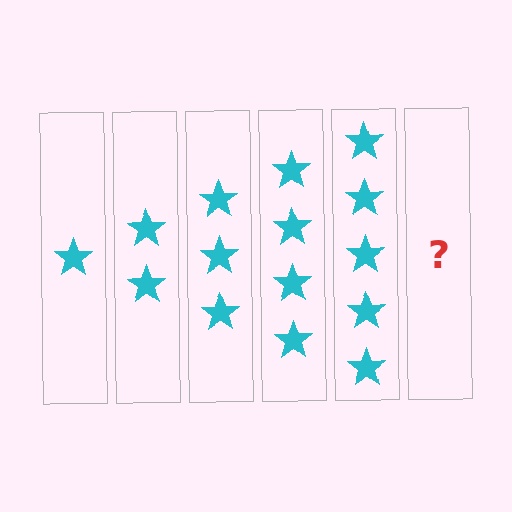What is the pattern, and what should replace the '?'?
The pattern is that each step adds one more star. The '?' should be 6 stars.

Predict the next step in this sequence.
The next step is 6 stars.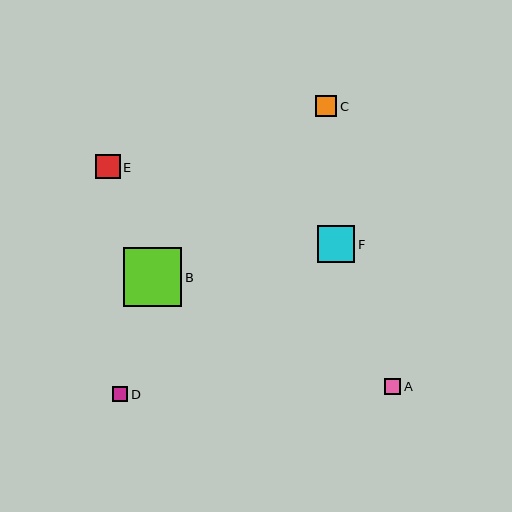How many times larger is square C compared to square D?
Square C is approximately 1.4 times the size of square D.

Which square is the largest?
Square B is the largest with a size of approximately 58 pixels.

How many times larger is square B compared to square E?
Square B is approximately 2.4 times the size of square E.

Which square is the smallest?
Square D is the smallest with a size of approximately 15 pixels.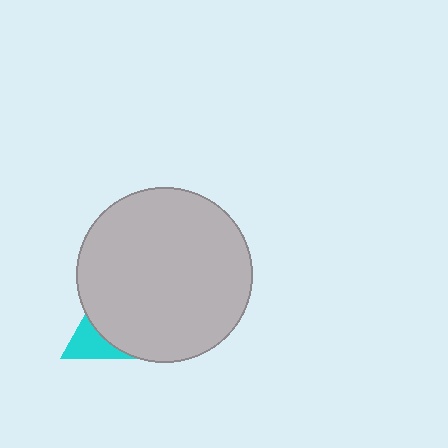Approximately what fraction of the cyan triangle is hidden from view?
Roughly 67% of the cyan triangle is hidden behind the light gray circle.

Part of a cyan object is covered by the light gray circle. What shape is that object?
It is a triangle.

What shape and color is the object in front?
The object in front is a light gray circle.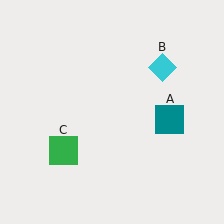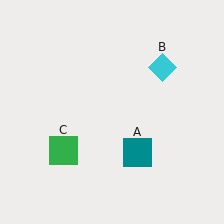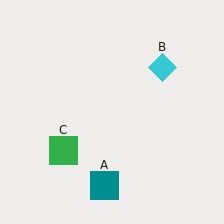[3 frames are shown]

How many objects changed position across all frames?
1 object changed position: teal square (object A).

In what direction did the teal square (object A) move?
The teal square (object A) moved down and to the left.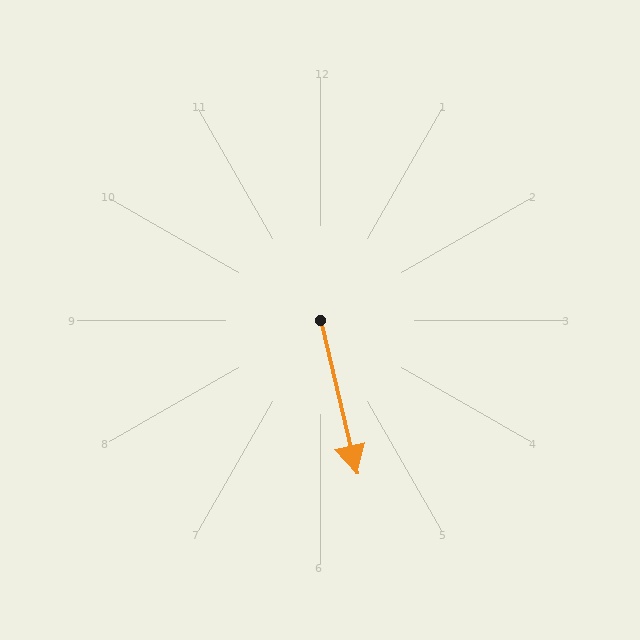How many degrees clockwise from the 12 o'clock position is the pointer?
Approximately 167 degrees.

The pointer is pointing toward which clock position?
Roughly 6 o'clock.